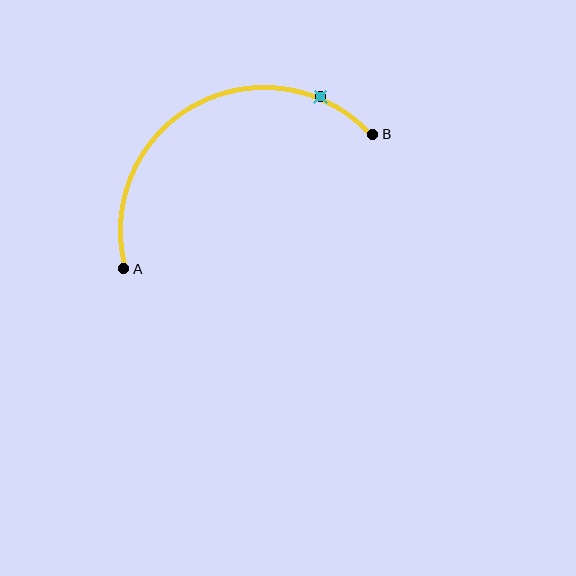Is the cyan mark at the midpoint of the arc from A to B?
No. The cyan mark lies on the arc but is closer to endpoint B. The arc midpoint would be at the point on the curve equidistant along the arc from both A and B.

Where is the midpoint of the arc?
The arc midpoint is the point on the curve farthest from the straight line joining A and B. It sits above that line.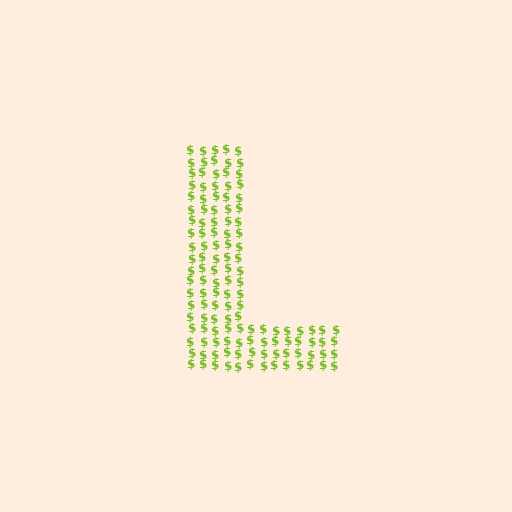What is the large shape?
The large shape is the letter L.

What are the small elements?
The small elements are dollar signs.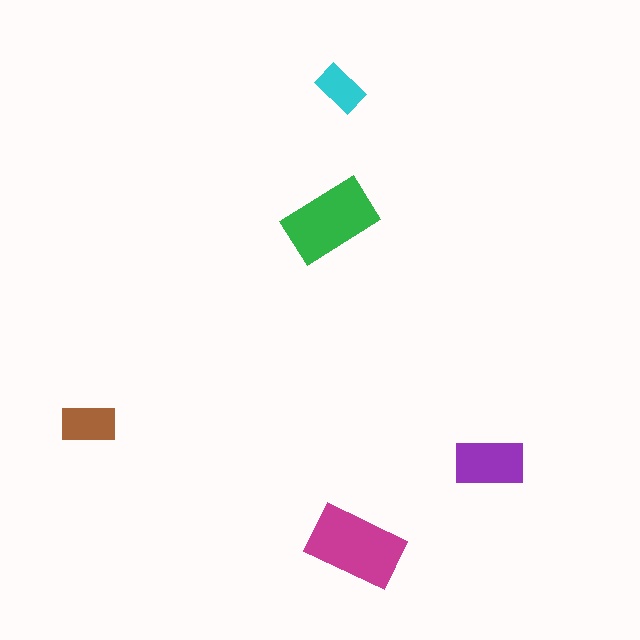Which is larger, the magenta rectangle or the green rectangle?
The magenta one.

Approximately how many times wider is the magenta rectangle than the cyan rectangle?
About 2 times wider.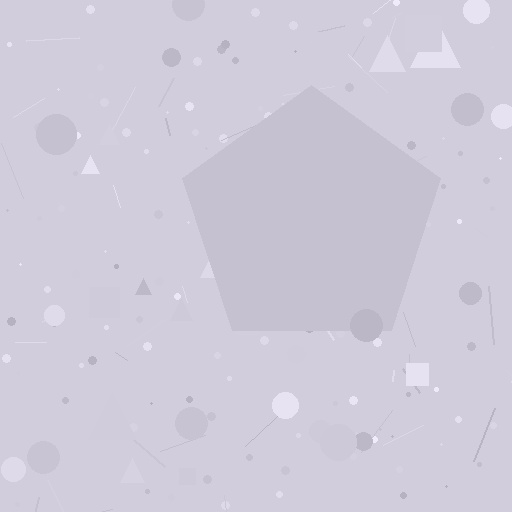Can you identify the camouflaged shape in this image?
The camouflaged shape is a pentagon.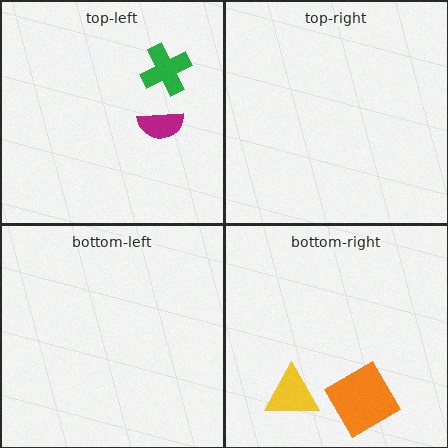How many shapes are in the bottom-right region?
2.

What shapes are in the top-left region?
The magenta semicircle, the green cross.